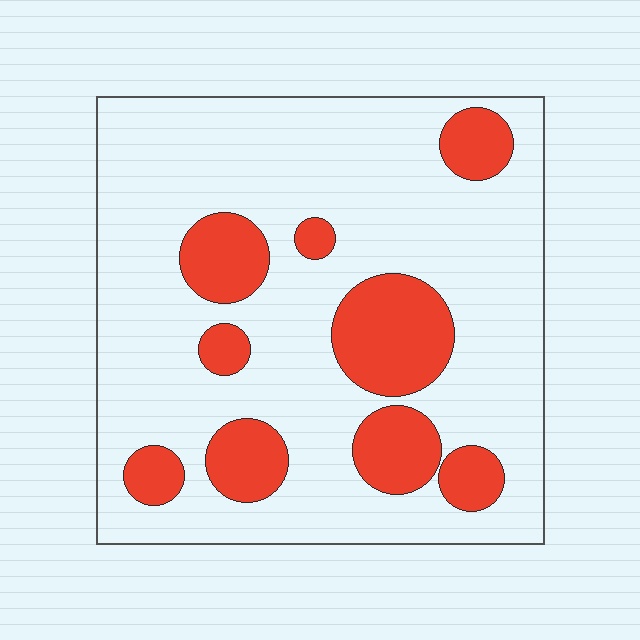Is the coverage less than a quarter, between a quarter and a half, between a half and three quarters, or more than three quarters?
Less than a quarter.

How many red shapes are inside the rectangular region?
9.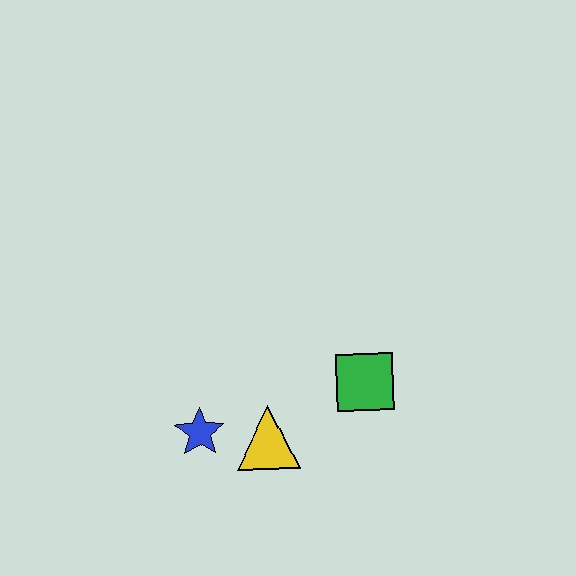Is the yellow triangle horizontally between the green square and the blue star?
Yes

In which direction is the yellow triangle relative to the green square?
The yellow triangle is to the left of the green square.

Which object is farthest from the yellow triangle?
The green square is farthest from the yellow triangle.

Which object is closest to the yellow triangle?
The blue star is closest to the yellow triangle.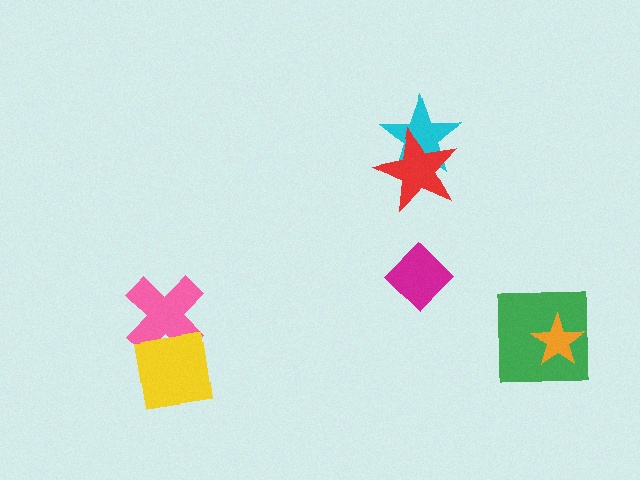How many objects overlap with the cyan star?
1 object overlaps with the cyan star.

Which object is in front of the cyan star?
The red star is in front of the cyan star.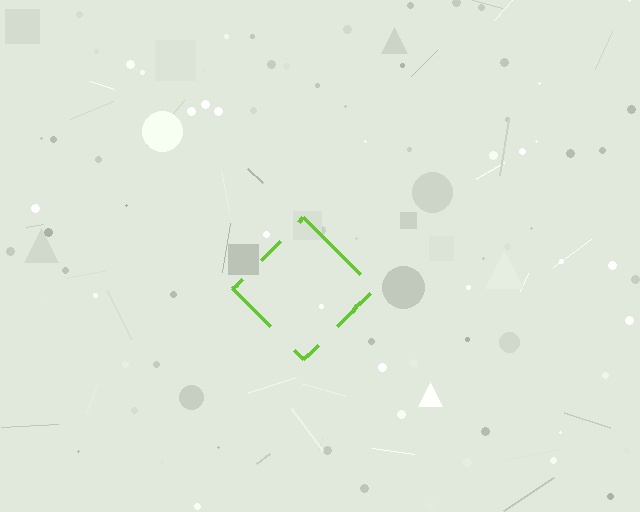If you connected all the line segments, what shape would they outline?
They would outline a diamond.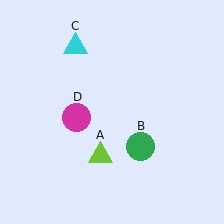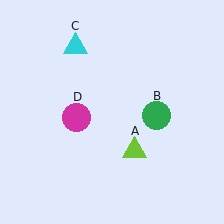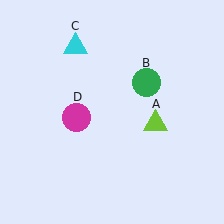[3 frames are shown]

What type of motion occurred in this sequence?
The lime triangle (object A), green circle (object B) rotated counterclockwise around the center of the scene.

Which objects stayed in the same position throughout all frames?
Cyan triangle (object C) and magenta circle (object D) remained stationary.